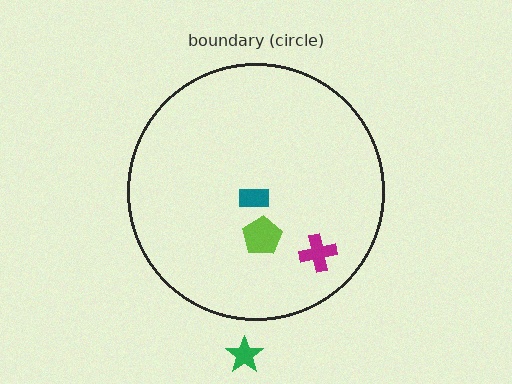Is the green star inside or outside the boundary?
Outside.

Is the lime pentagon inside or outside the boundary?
Inside.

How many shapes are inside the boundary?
3 inside, 1 outside.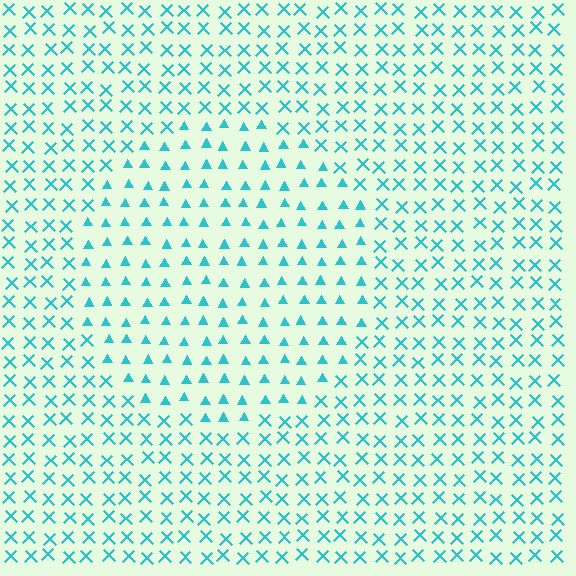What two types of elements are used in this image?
The image uses triangles inside the circle region and X marks outside it.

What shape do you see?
I see a circle.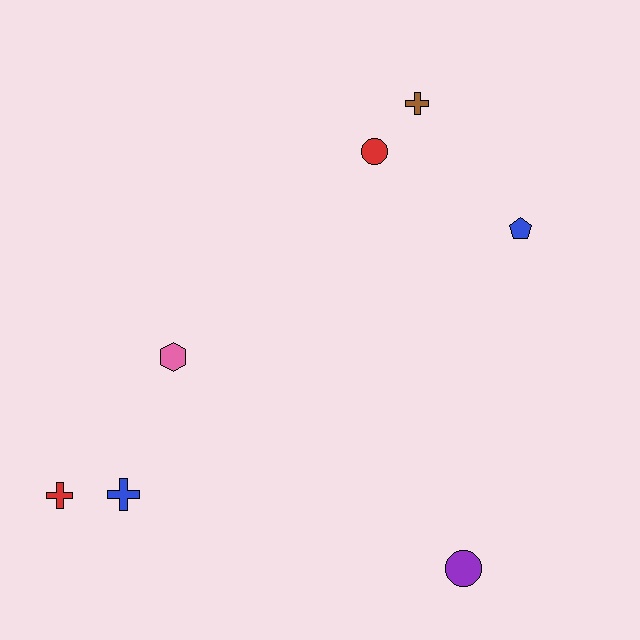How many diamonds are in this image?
There are no diamonds.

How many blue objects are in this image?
There are 2 blue objects.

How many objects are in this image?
There are 7 objects.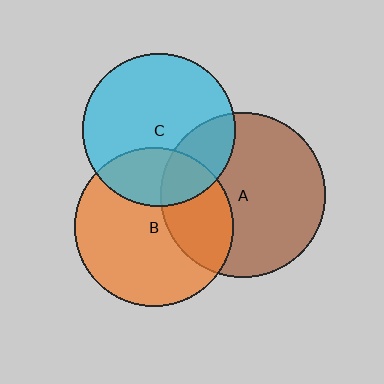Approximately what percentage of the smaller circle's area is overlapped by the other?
Approximately 30%.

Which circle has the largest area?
Circle A (brown).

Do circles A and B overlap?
Yes.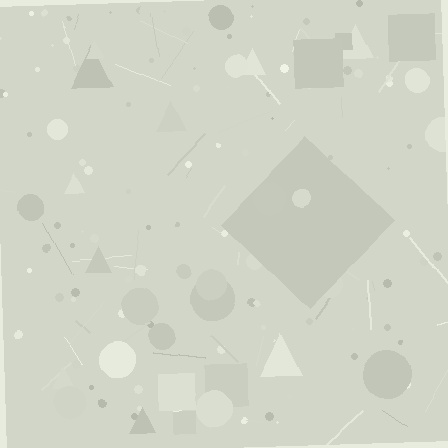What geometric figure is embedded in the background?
A diamond is embedded in the background.